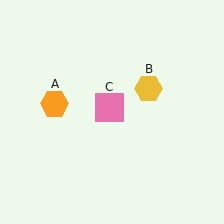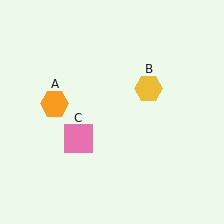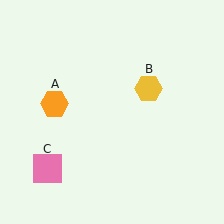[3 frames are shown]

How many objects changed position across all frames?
1 object changed position: pink square (object C).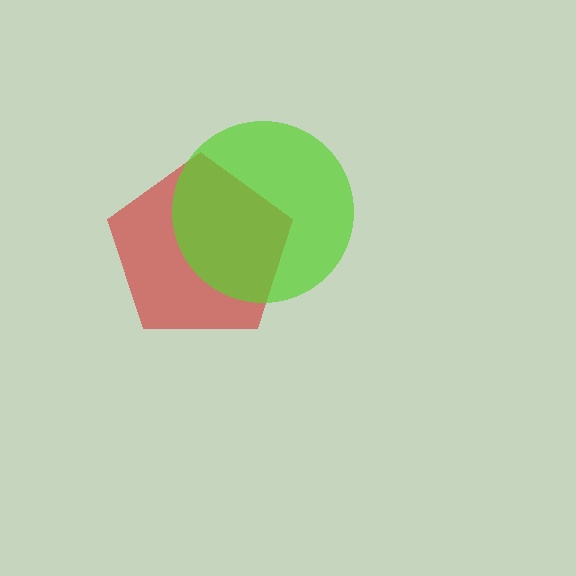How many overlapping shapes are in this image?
There are 2 overlapping shapes in the image.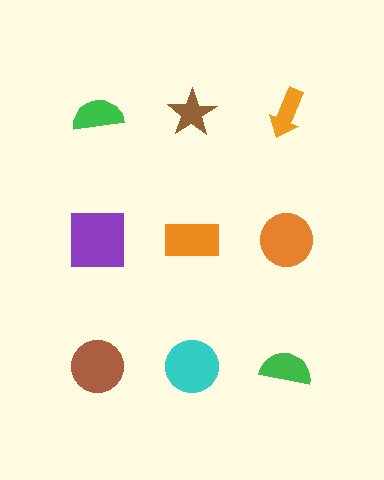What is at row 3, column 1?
A brown circle.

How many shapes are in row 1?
3 shapes.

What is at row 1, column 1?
A green semicircle.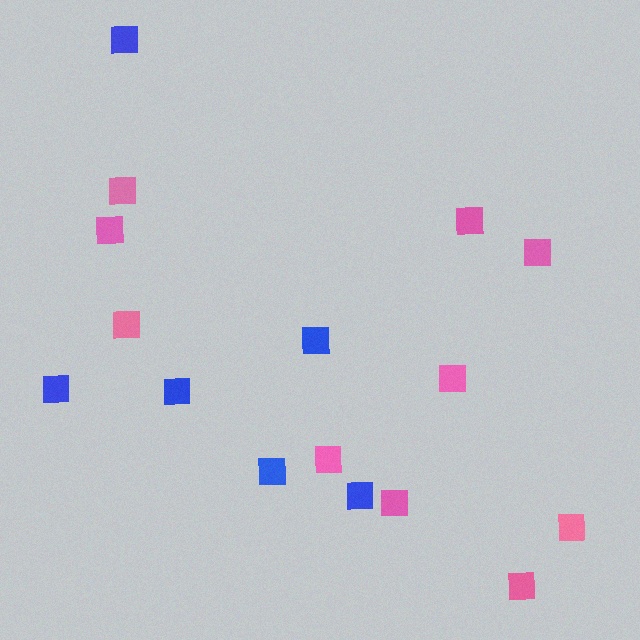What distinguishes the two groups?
There are 2 groups: one group of pink squares (10) and one group of blue squares (6).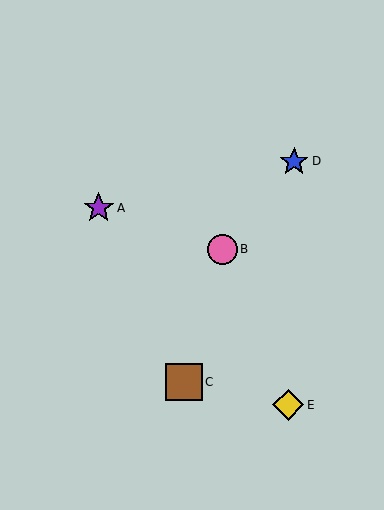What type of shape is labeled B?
Shape B is a pink circle.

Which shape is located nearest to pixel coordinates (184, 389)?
The brown square (labeled C) at (184, 382) is nearest to that location.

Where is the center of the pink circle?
The center of the pink circle is at (222, 249).